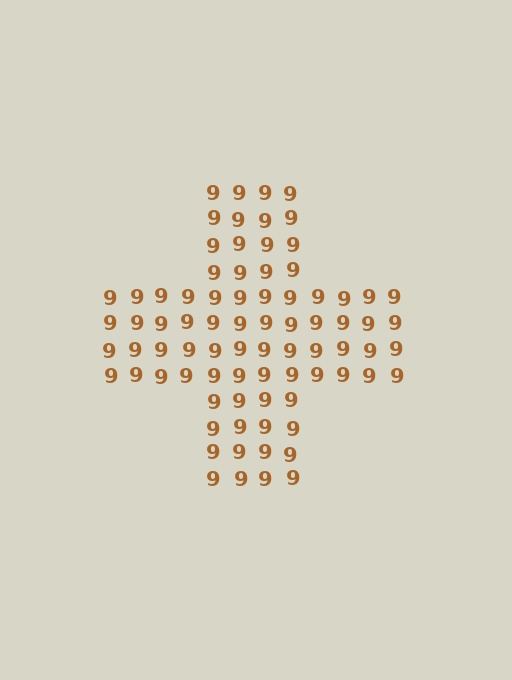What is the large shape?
The large shape is a cross.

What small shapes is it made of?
It is made of small digit 9's.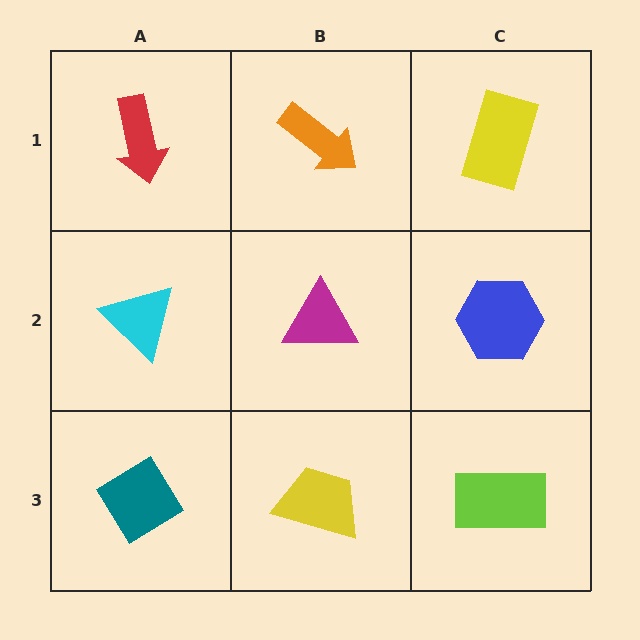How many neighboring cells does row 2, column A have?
3.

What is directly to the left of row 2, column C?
A magenta triangle.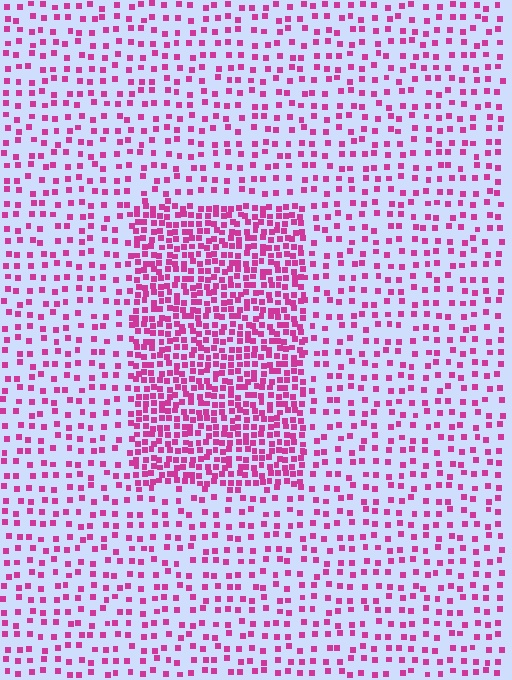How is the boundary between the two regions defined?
The boundary is defined by a change in element density (approximately 2.5x ratio). All elements are the same color, size, and shape.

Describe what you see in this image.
The image contains small magenta elements arranged at two different densities. A rectangle-shaped region is visible where the elements are more densely packed than the surrounding area.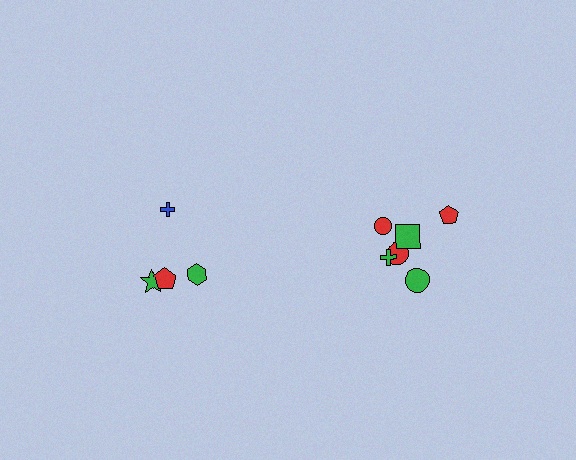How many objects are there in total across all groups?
There are 10 objects.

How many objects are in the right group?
There are 6 objects.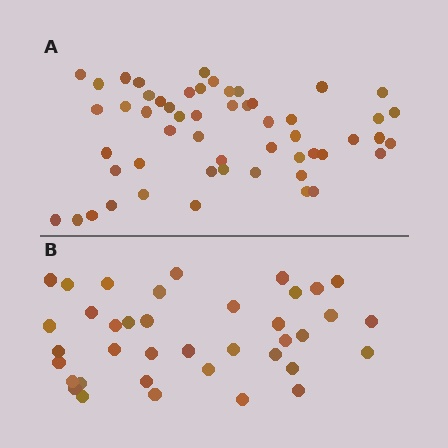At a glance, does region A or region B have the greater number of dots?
Region A (the top region) has more dots.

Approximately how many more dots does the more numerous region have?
Region A has approximately 15 more dots than region B.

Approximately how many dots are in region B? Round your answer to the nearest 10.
About 40 dots. (The exact count is 38, which rounds to 40.)